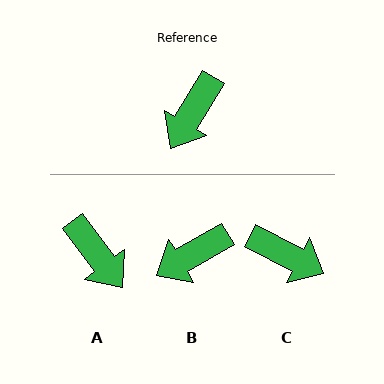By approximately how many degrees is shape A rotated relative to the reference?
Approximately 68 degrees counter-clockwise.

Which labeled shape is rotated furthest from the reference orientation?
C, about 94 degrees away.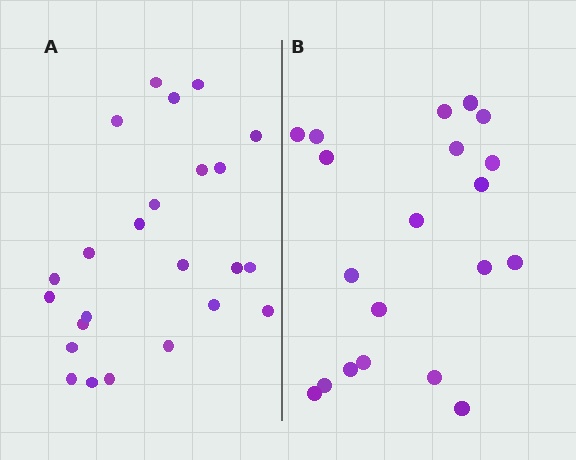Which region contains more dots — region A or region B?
Region A (the left region) has more dots.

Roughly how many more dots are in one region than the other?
Region A has about 4 more dots than region B.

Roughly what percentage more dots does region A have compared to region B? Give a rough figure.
About 20% more.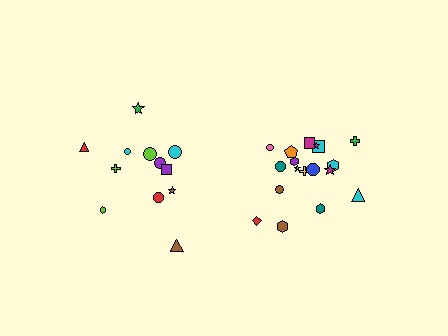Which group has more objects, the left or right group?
The right group.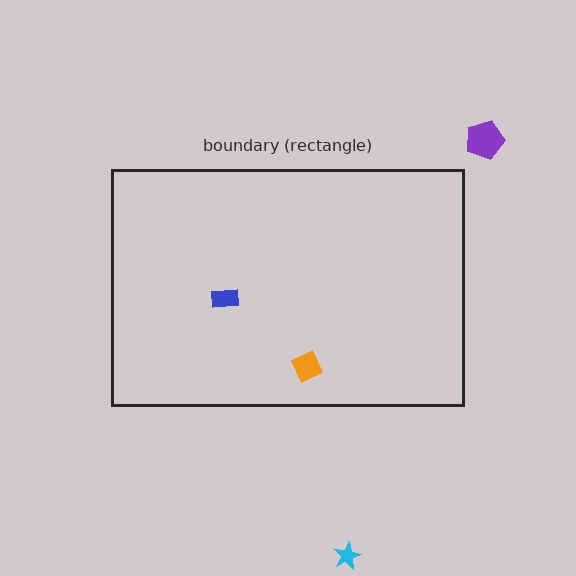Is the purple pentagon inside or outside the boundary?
Outside.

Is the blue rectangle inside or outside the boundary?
Inside.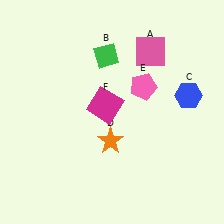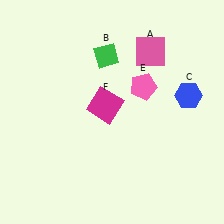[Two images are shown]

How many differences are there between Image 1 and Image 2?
There is 1 difference between the two images.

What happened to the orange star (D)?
The orange star (D) was removed in Image 2. It was in the bottom-left area of Image 1.